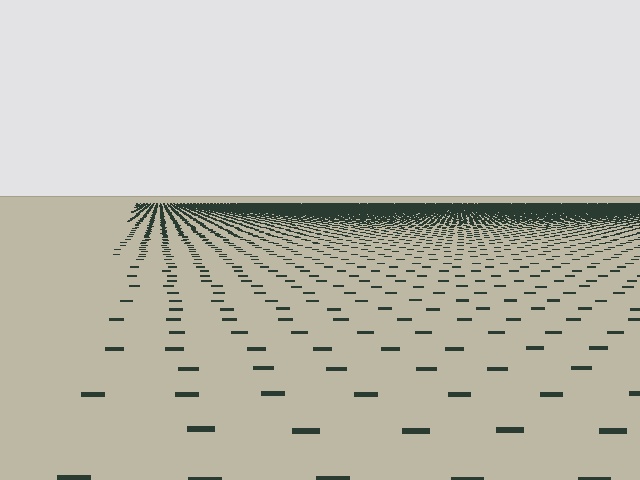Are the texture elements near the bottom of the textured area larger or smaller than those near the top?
Larger. Near the bottom, elements are closer to the viewer and appear at a bigger on-screen size.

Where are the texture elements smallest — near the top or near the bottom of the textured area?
Near the top.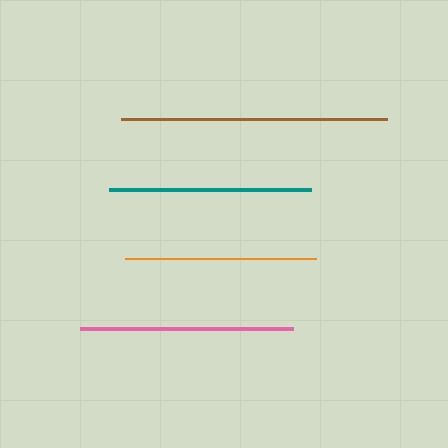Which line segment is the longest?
The brown line is the longest at approximately 265 pixels.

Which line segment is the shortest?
The orange line is the shortest at approximately 191 pixels.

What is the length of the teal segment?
The teal segment is approximately 203 pixels long.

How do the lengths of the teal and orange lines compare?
The teal and orange lines are approximately the same length.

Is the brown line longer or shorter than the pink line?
The brown line is longer than the pink line.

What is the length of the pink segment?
The pink segment is approximately 213 pixels long.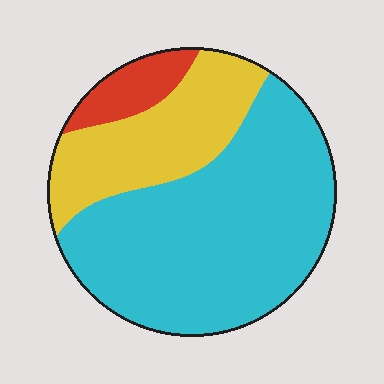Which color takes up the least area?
Red, at roughly 10%.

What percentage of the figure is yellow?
Yellow takes up between a quarter and a half of the figure.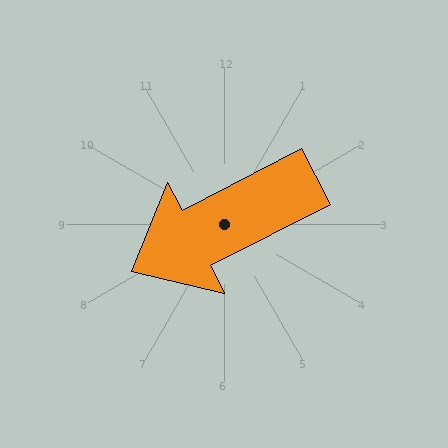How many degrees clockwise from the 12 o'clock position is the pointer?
Approximately 243 degrees.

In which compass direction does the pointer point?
Southwest.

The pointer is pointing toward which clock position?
Roughly 8 o'clock.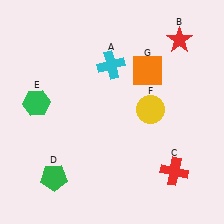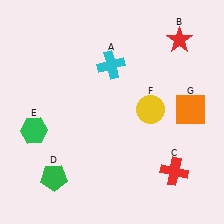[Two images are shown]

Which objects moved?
The objects that moved are: the green hexagon (E), the orange square (G).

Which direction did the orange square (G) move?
The orange square (G) moved right.